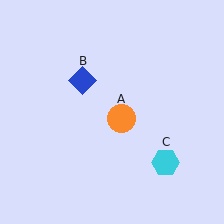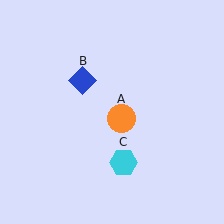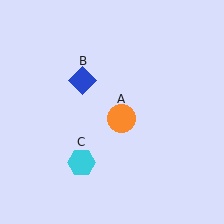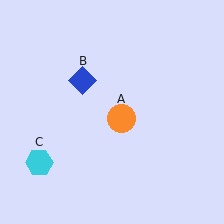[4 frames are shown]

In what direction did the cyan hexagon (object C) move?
The cyan hexagon (object C) moved left.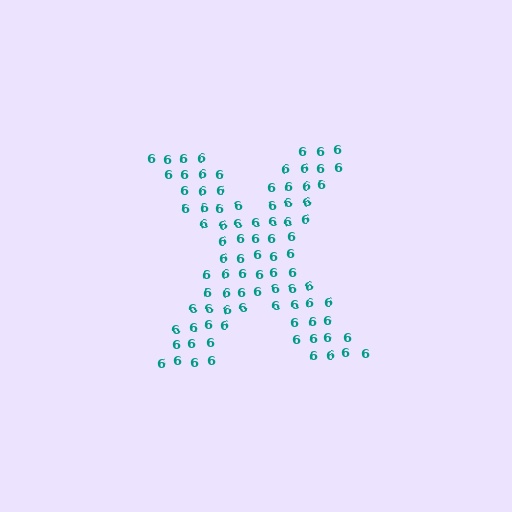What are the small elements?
The small elements are digit 6's.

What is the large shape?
The large shape is the letter X.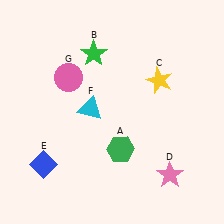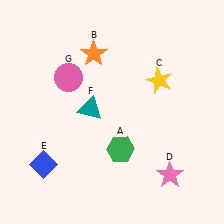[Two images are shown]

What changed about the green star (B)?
In Image 1, B is green. In Image 2, it changed to orange.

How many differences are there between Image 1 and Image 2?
There are 2 differences between the two images.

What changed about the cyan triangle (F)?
In Image 1, F is cyan. In Image 2, it changed to teal.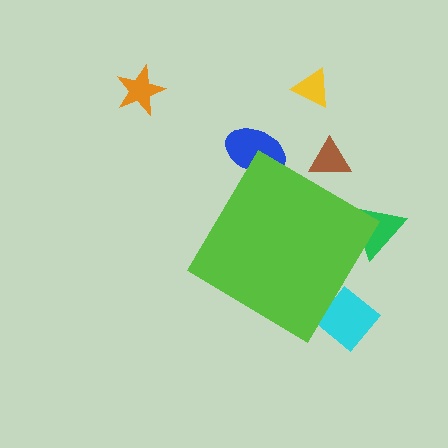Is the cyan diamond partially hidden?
Yes, the cyan diamond is partially hidden behind the lime diamond.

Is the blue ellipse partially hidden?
Yes, the blue ellipse is partially hidden behind the lime diamond.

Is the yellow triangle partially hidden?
No, the yellow triangle is fully visible.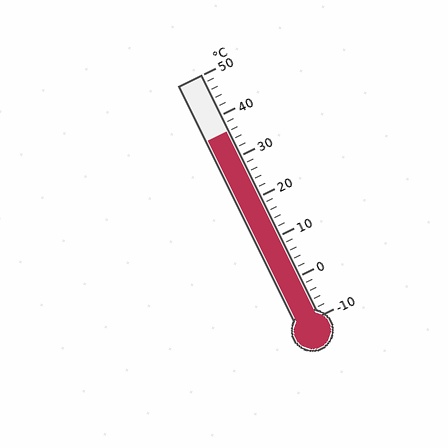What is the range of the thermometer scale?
The thermometer scale ranges from -10°C to 50°C.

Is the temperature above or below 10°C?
The temperature is above 10°C.